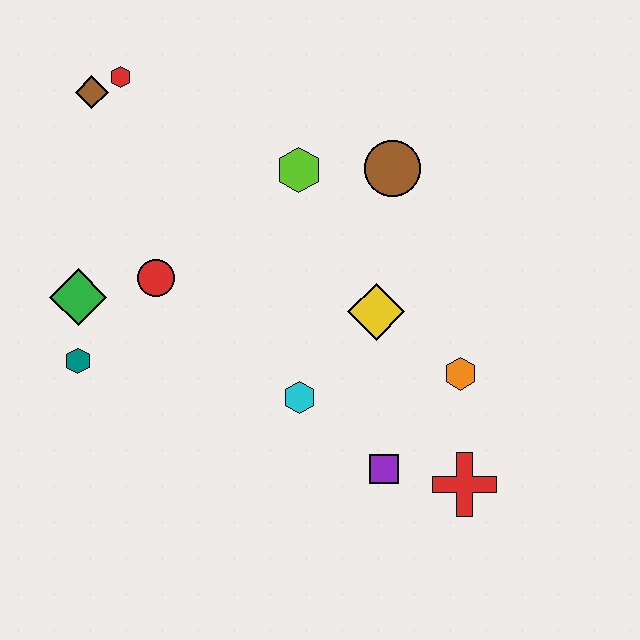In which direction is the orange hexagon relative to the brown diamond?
The orange hexagon is to the right of the brown diamond.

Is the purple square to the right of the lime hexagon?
Yes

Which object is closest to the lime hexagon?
The brown circle is closest to the lime hexagon.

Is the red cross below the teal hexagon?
Yes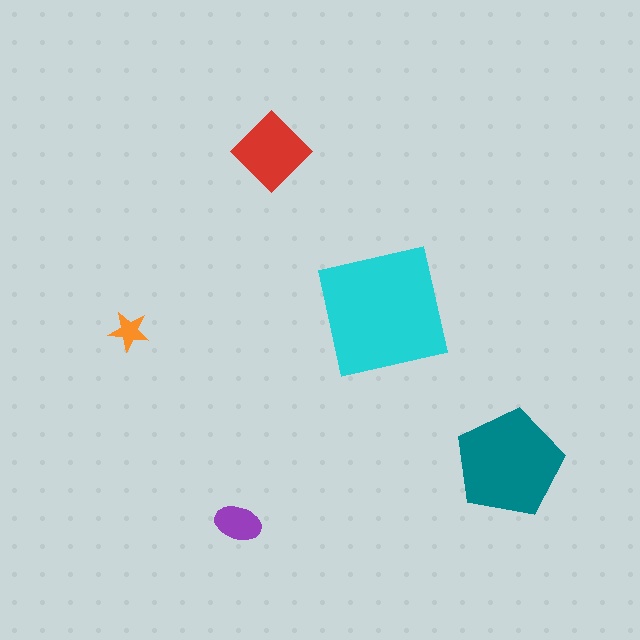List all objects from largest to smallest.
The cyan square, the teal pentagon, the red diamond, the purple ellipse, the orange star.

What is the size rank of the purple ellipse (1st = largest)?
4th.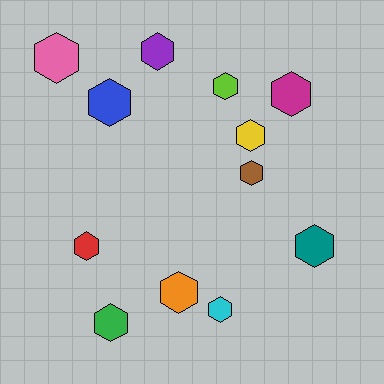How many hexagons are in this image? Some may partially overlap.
There are 12 hexagons.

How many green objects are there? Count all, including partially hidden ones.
There is 1 green object.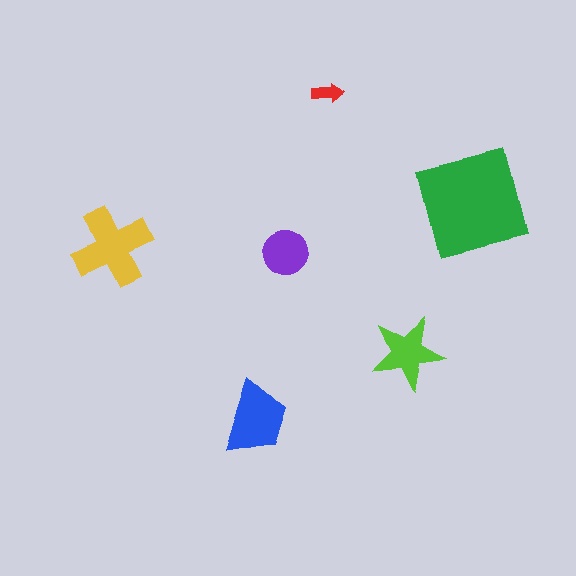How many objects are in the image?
There are 6 objects in the image.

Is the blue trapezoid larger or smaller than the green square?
Smaller.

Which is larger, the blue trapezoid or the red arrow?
The blue trapezoid.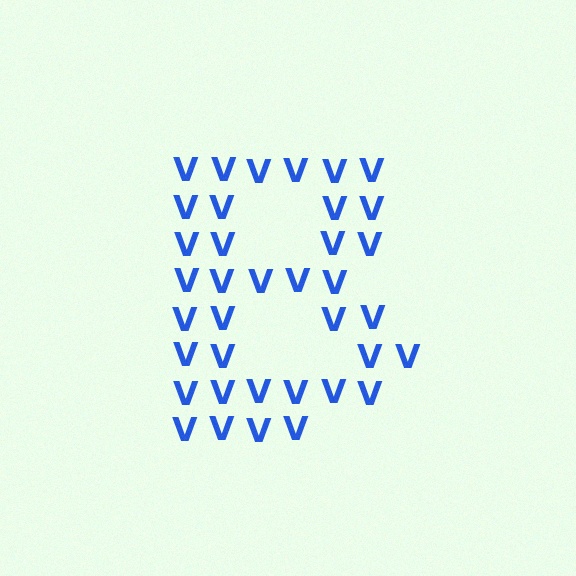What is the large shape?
The large shape is the letter B.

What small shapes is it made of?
It is made of small letter V's.